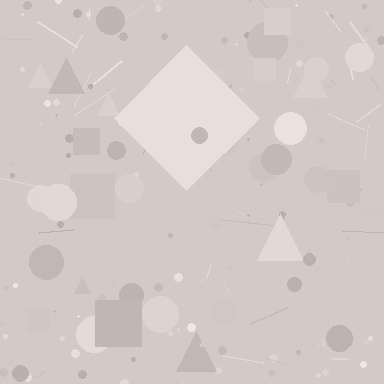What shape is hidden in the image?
A diamond is hidden in the image.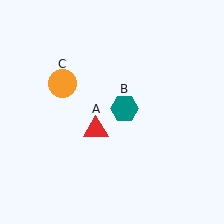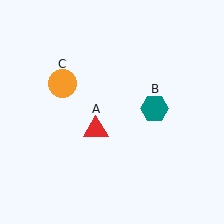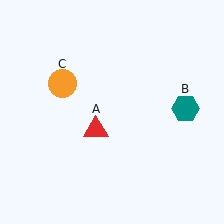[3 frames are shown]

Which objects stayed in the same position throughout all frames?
Red triangle (object A) and orange circle (object C) remained stationary.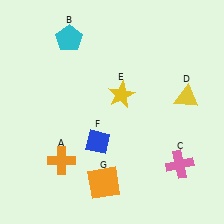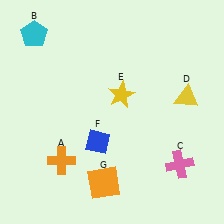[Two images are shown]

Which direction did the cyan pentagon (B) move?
The cyan pentagon (B) moved left.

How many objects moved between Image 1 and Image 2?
1 object moved between the two images.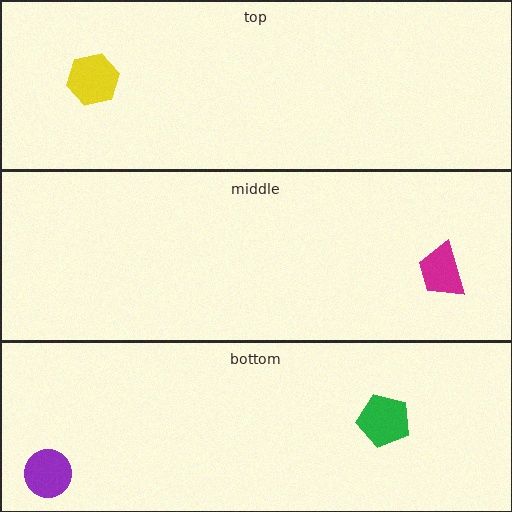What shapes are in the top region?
The yellow hexagon.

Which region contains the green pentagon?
The bottom region.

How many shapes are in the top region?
1.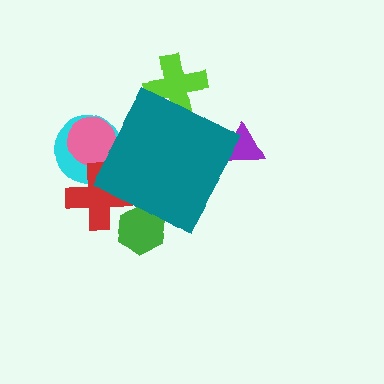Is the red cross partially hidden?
Yes, the red cross is partially hidden behind the teal diamond.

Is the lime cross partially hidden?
Yes, the lime cross is partially hidden behind the teal diamond.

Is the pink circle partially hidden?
Yes, the pink circle is partially hidden behind the teal diamond.